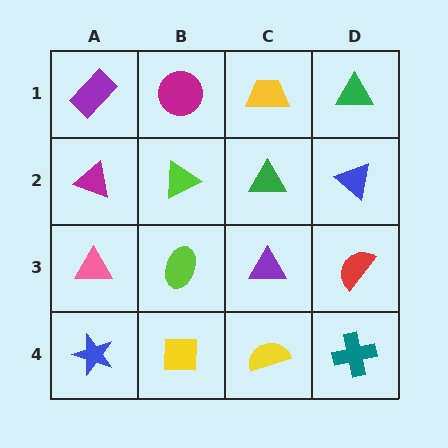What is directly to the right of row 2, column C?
A blue triangle.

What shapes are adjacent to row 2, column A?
A purple rectangle (row 1, column A), a pink triangle (row 3, column A), a lime triangle (row 2, column B).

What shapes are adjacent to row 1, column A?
A magenta triangle (row 2, column A), a magenta circle (row 1, column B).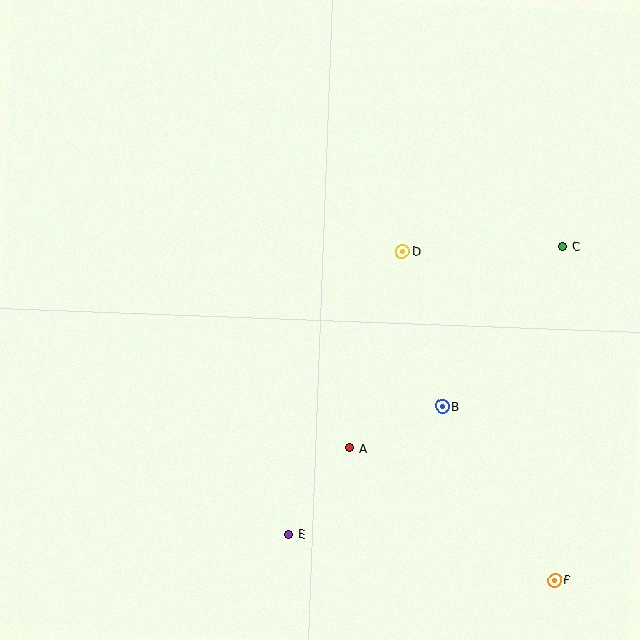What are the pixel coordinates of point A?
Point A is at (350, 448).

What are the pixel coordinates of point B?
Point B is at (442, 407).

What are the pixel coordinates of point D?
Point D is at (402, 251).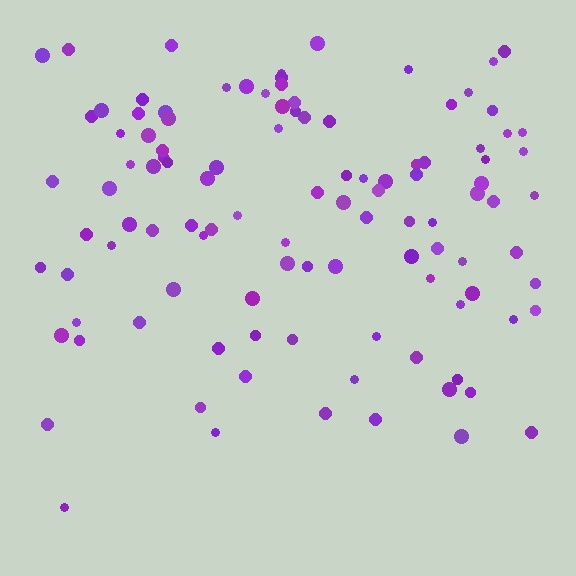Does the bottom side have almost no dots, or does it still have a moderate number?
Still a moderate number, just noticeably fewer than the top.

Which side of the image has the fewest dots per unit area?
The bottom.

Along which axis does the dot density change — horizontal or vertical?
Vertical.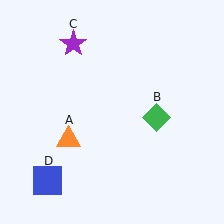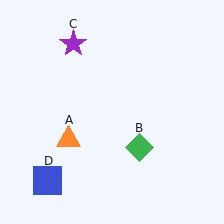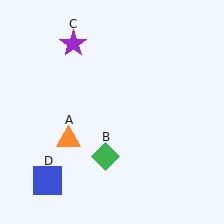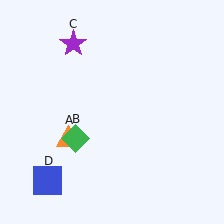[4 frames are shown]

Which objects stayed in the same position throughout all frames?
Orange triangle (object A) and purple star (object C) and blue square (object D) remained stationary.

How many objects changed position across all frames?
1 object changed position: green diamond (object B).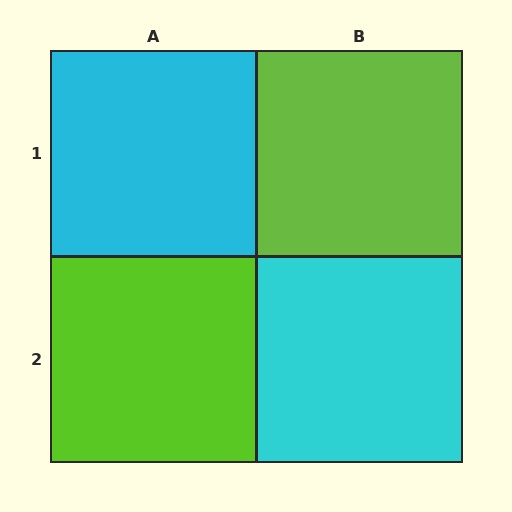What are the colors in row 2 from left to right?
Lime, cyan.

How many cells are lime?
2 cells are lime.